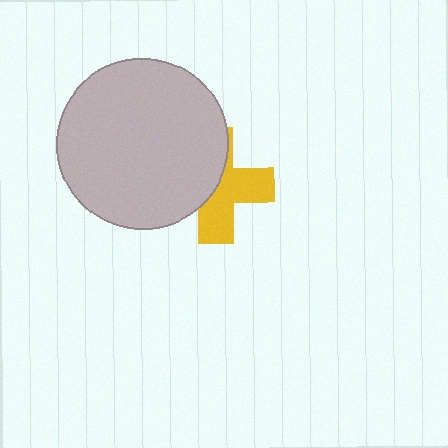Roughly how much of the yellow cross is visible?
About half of it is visible (roughly 52%).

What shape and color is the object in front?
The object in front is a light gray circle.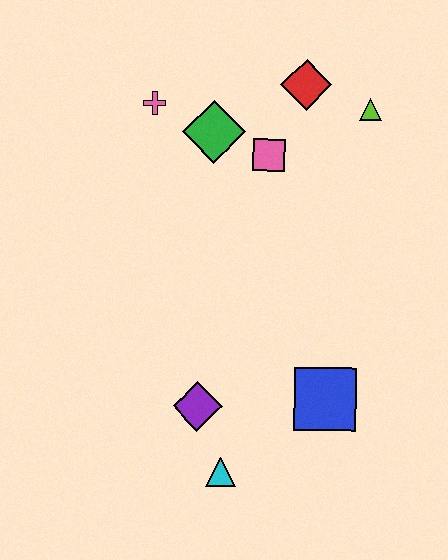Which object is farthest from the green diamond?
The cyan triangle is farthest from the green diamond.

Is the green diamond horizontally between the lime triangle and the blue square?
No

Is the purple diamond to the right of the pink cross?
Yes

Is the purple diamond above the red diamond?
No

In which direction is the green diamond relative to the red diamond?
The green diamond is to the left of the red diamond.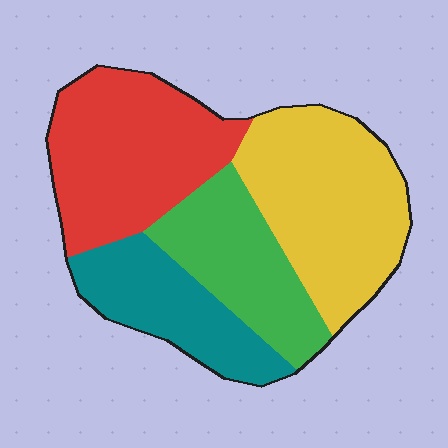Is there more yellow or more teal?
Yellow.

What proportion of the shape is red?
Red takes up about one third (1/3) of the shape.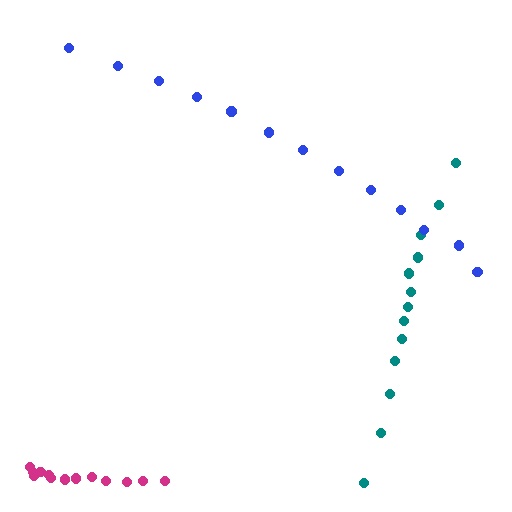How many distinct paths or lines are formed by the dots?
There are 3 distinct paths.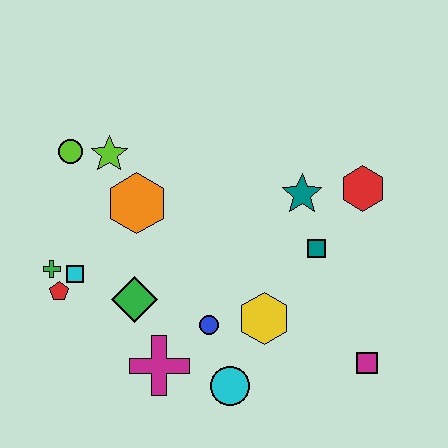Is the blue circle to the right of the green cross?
Yes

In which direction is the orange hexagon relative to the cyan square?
The orange hexagon is above the cyan square.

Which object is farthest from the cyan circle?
The lime circle is farthest from the cyan circle.